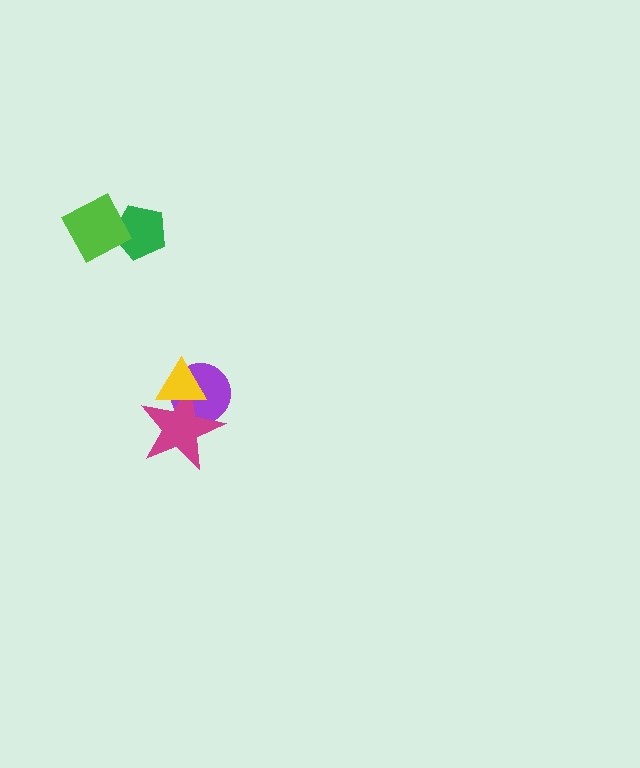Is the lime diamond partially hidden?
No, no other shape covers it.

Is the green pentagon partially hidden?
Yes, it is partially covered by another shape.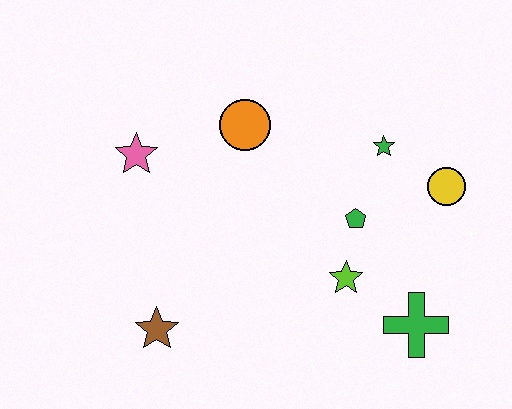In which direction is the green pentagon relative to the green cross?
The green pentagon is above the green cross.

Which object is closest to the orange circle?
The pink star is closest to the orange circle.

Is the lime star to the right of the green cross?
No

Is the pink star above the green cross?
Yes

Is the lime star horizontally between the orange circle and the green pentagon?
Yes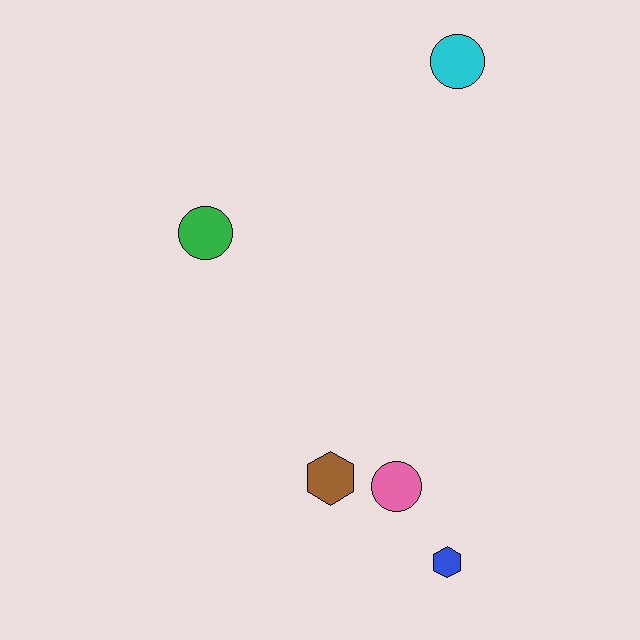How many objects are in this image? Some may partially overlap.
There are 5 objects.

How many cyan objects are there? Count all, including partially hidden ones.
There is 1 cyan object.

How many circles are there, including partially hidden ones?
There are 3 circles.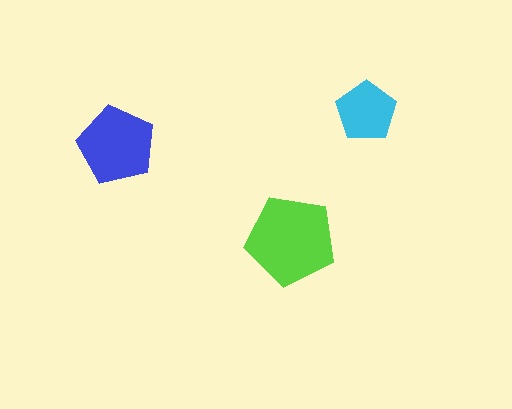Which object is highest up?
The cyan pentagon is topmost.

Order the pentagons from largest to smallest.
the lime one, the blue one, the cyan one.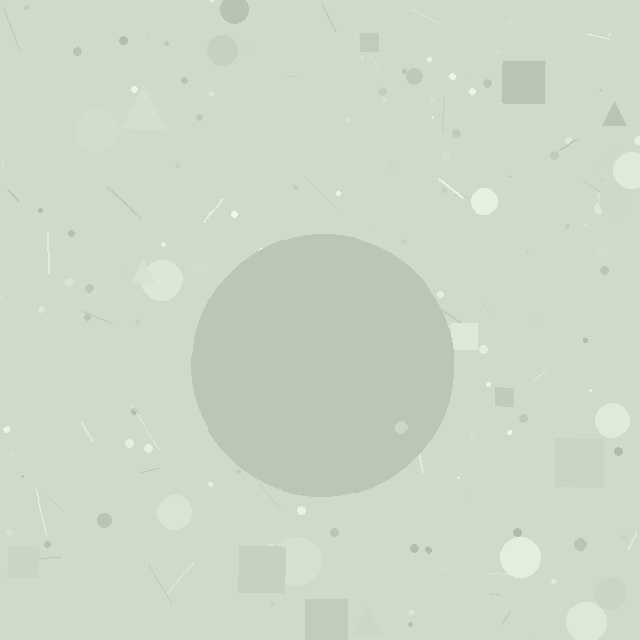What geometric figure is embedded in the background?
A circle is embedded in the background.